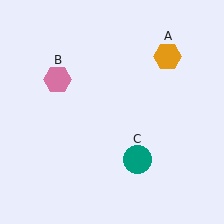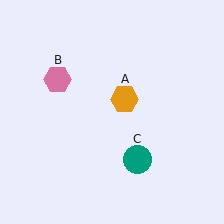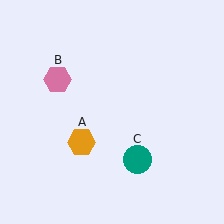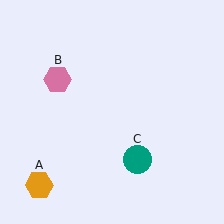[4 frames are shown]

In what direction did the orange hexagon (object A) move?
The orange hexagon (object A) moved down and to the left.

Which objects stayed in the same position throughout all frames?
Pink hexagon (object B) and teal circle (object C) remained stationary.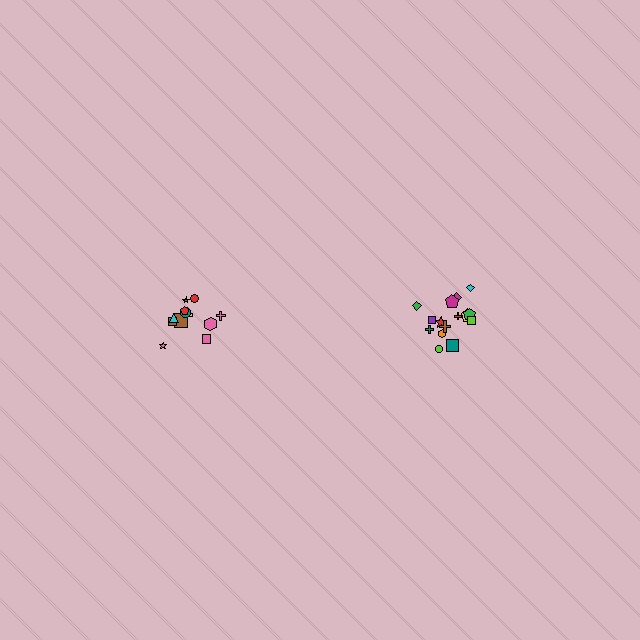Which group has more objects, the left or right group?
The right group.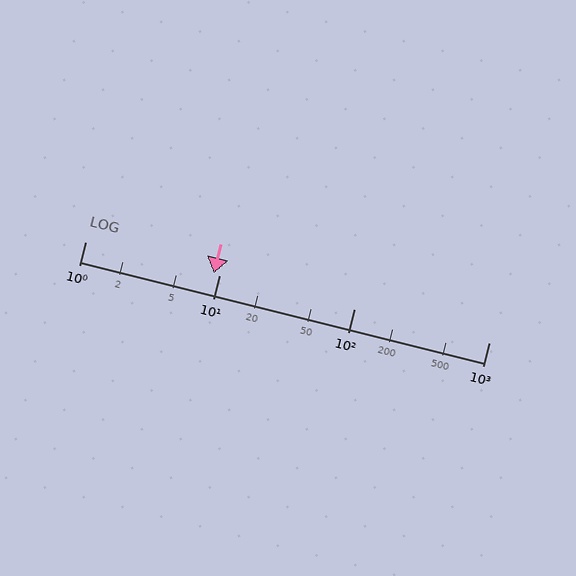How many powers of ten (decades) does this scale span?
The scale spans 3 decades, from 1 to 1000.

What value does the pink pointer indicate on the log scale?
The pointer indicates approximately 9.1.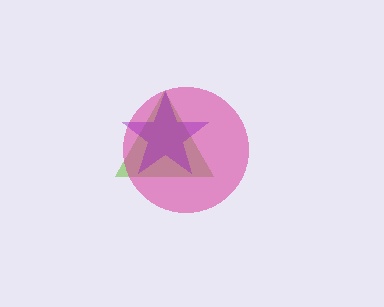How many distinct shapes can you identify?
There are 3 distinct shapes: a lime triangle, a magenta circle, a purple star.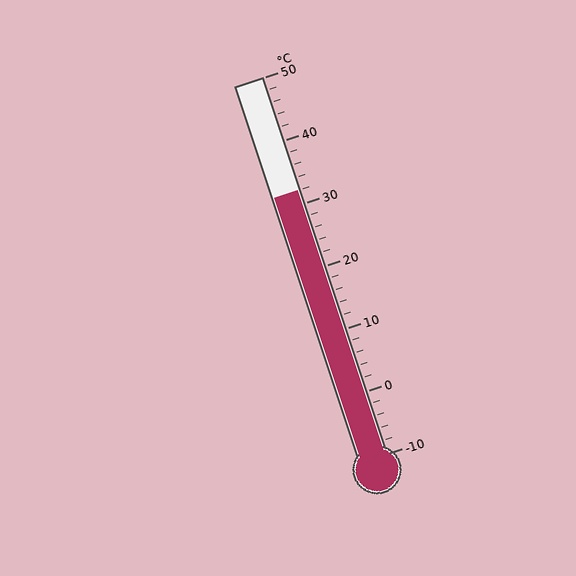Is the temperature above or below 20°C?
The temperature is above 20°C.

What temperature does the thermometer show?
The thermometer shows approximately 32°C.